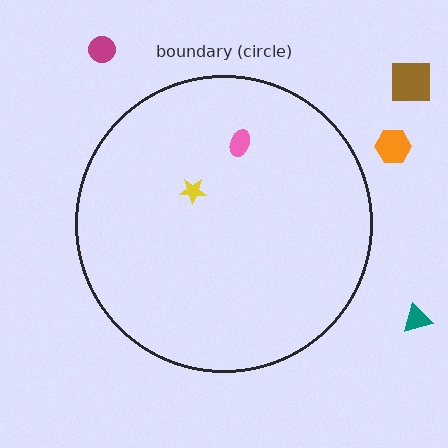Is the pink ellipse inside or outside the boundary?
Inside.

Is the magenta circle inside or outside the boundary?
Outside.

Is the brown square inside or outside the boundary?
Outside.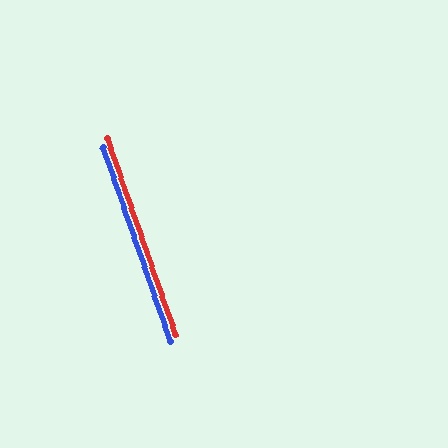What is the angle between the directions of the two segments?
Approximately 0 degrees.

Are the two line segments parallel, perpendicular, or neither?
Parallel — their directions differ by only 0.1°.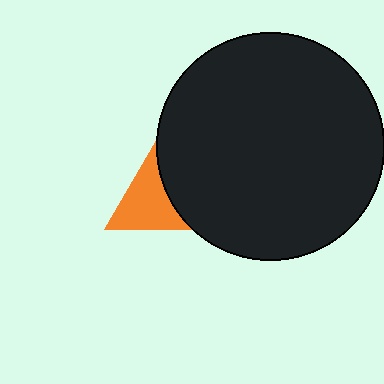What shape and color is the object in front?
The object in front is a black circle.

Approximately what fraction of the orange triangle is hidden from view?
Roughly 53% of the orange triangle is hidden behind the black circle.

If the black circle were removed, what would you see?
You would see the complete orange triangle.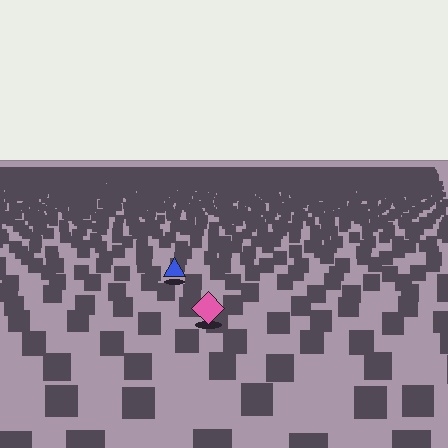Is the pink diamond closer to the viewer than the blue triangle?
Yes. The pink diamond is closer — you can tell from the texture gradient: the ground texture is coarser near it.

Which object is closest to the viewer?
The pink diamond is closest. The texture marks near it are larger and more spread out.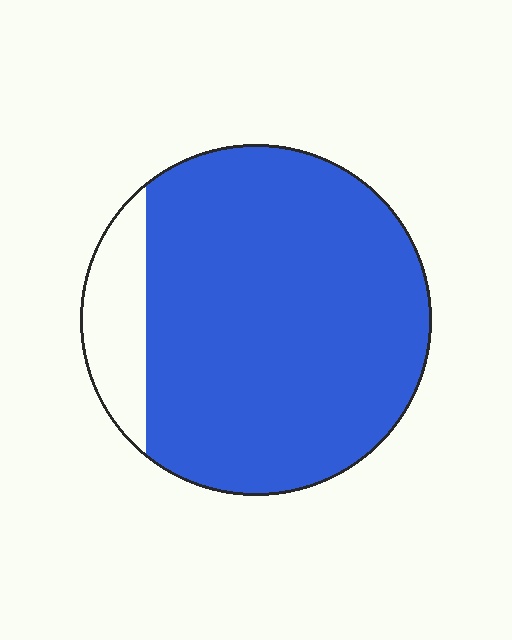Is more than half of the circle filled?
Yes.